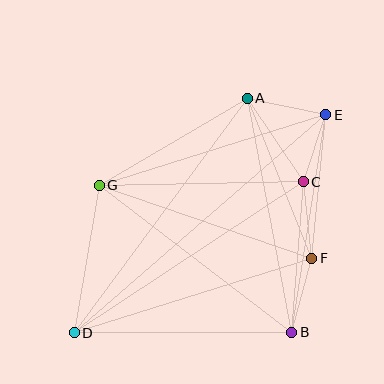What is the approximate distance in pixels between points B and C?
The distance between B and C is approximately 151 pixels.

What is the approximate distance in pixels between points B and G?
The distance between B and G is approximately 242 pixels.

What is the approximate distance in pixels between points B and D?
The distance between B and D is approximately 218 pixels.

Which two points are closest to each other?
Points C and E are closest to each other.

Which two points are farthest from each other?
Points D and E are farthest from each other.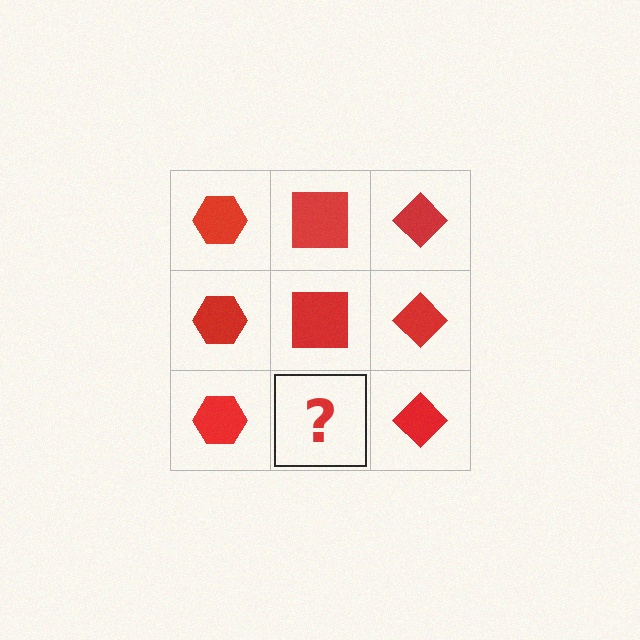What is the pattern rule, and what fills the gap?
The rule is that each column has a consistent shape. The gap should be filled with a red square.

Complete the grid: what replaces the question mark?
The question mark should be replaced with a red square.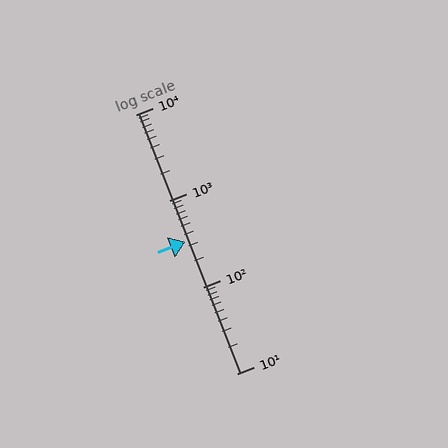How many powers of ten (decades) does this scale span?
The scale spans 3 decades, from 10 to 10000.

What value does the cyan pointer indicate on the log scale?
The pointer indicates approximately 340.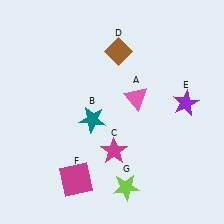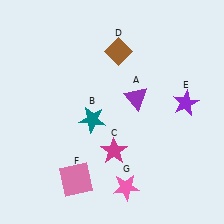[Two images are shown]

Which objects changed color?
A changed from pink to purple. F changed from magenta to pink. G changed from lime to pink.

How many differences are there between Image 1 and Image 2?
There are 3 differences between the two images.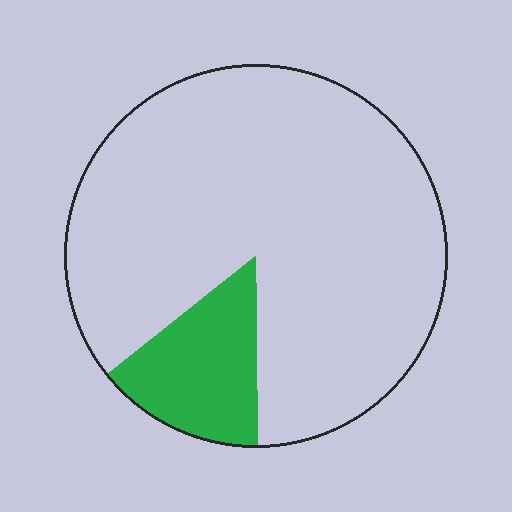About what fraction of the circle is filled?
About one eighth (1/8).